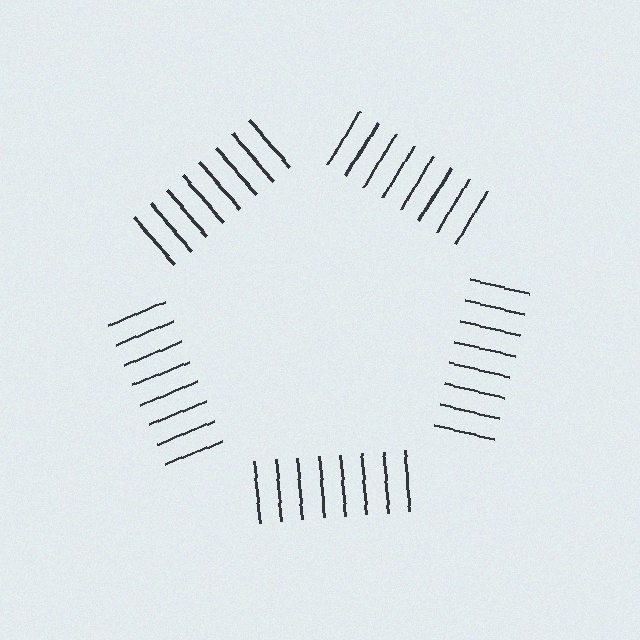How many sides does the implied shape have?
5 sides — the line-ends trace a pentagon.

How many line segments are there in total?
40 — 8 along each of the 5 edges.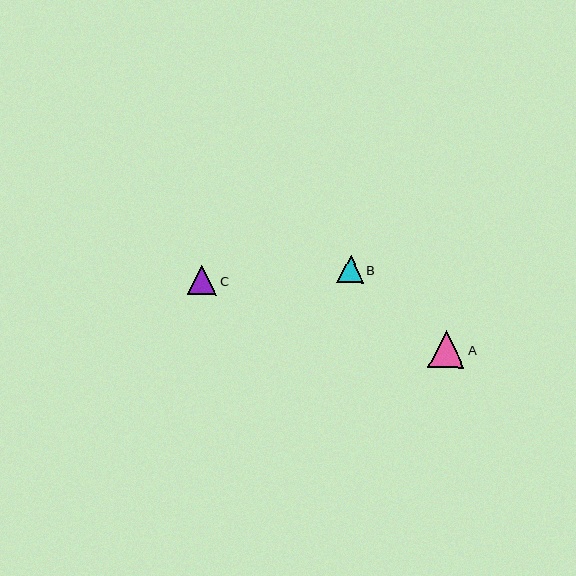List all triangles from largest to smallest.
From largest to smallest: A, C, B.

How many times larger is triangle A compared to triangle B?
Triangle A is approximately 1.4 times the size of triangle B.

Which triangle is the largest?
Triangle A is the largest with a size of approximately 37 pixels.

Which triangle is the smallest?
Triangle B is the smallest with a size of approximately 27 pixels.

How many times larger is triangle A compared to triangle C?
Triangle A is approximately 1.3 times the size of triangle C.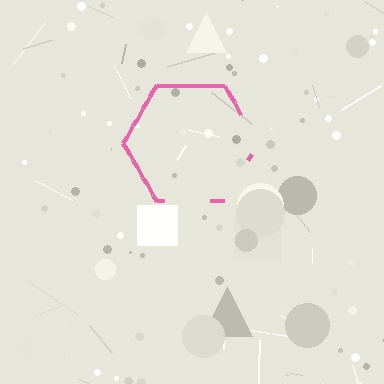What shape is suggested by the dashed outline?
The dashed outline suggests a hexagon.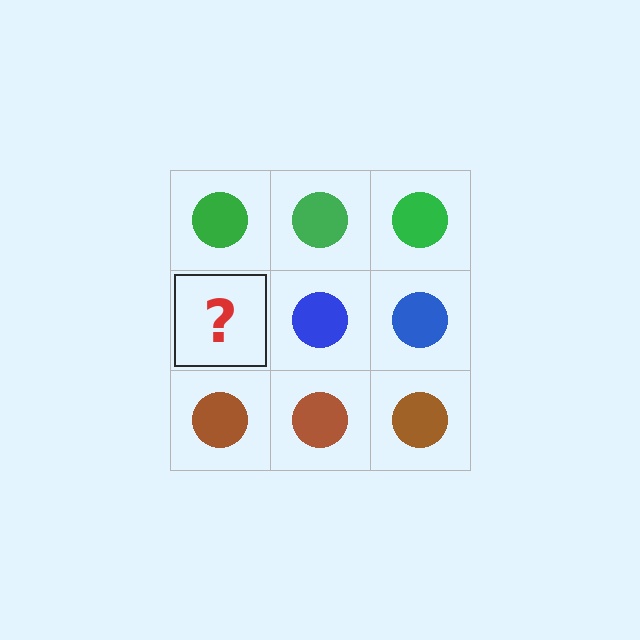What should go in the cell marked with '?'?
The missing cell should contain a blue circle.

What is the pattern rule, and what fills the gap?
The rule is that each row has a consistent color. The gap should be filled with a blue circle.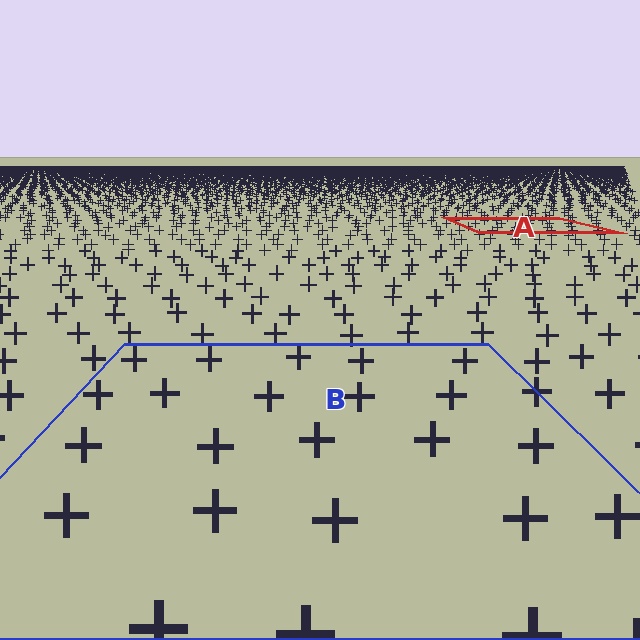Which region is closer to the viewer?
Region B is closer. The texture elements there are larger and more spread out.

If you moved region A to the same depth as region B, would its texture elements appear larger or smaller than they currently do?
They would appear larger. At a closer depth, the same texture elements are projected at a bigger on-screen size.